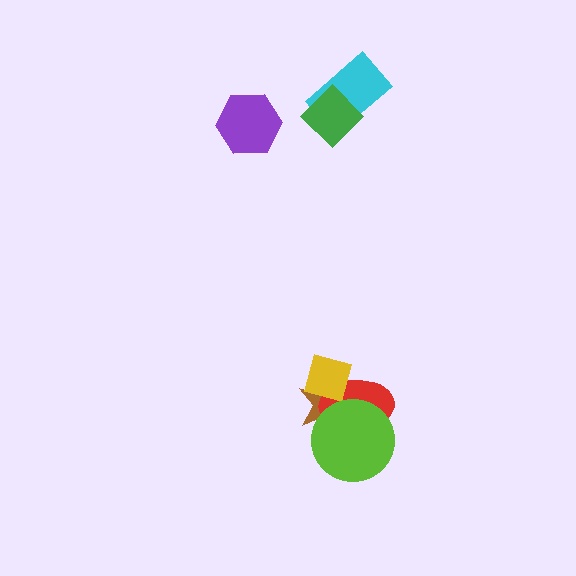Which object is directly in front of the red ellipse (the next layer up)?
The yellow square is directly in front of the red ellipse.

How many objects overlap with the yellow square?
2 objects overlap with the yellow square.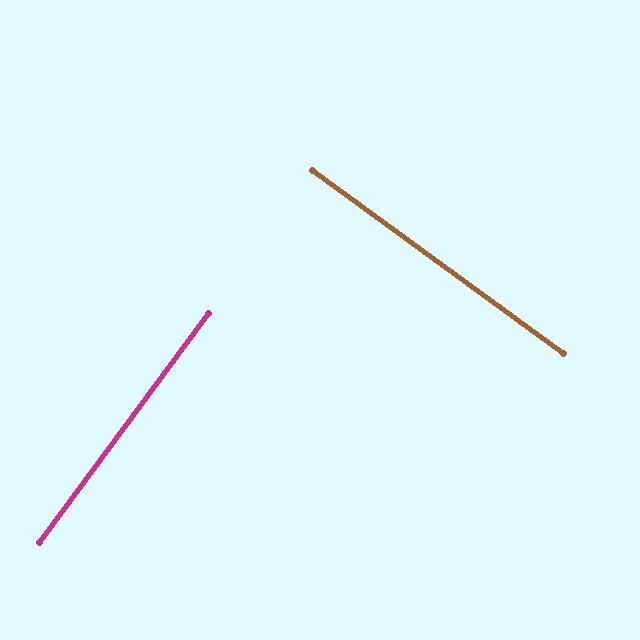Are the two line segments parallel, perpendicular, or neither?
Perpendicular — they meet at approximately 90°.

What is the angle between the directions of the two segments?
Approximately 90 degrees.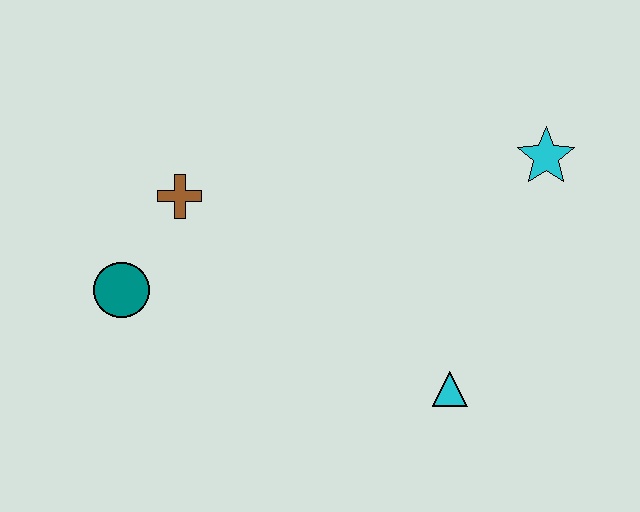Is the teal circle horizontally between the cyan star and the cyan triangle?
No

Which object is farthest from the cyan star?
The teal circle is farthest from the cyan star.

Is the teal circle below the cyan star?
Yes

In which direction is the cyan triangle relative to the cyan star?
The cyan triangle is below the cyan star.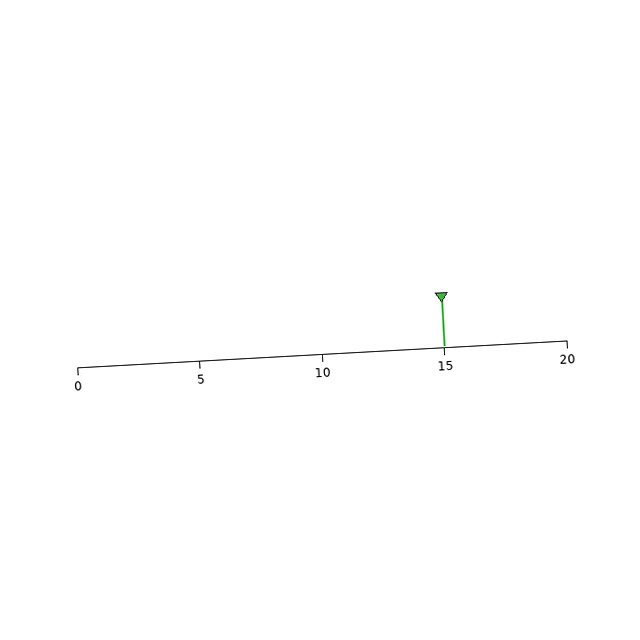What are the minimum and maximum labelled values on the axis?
The axis runs from 0 to 20.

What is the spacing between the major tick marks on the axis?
The major ticks are spaced 5 apart.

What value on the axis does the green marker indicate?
The marker indicates approximately 15.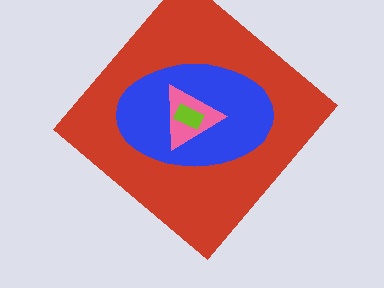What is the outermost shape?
The red diamond.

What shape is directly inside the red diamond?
The blue ellipse.